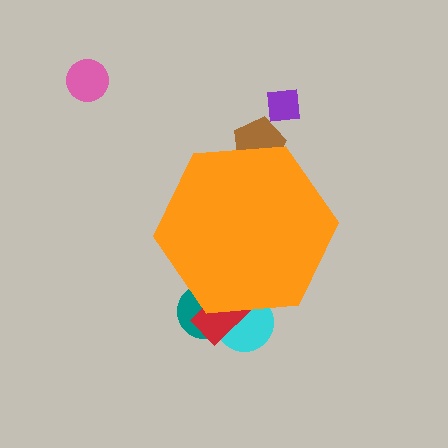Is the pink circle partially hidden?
No, the pink circle is fully visible.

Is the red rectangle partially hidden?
Yes, the red rectangle is partially hidden behind the orange hexagon.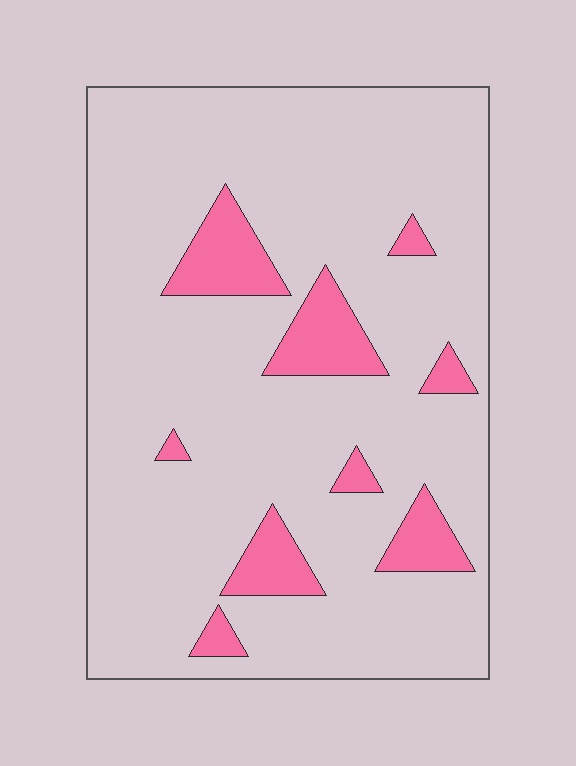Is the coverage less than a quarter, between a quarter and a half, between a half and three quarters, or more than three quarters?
Less than a quarter.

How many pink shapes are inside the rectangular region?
9.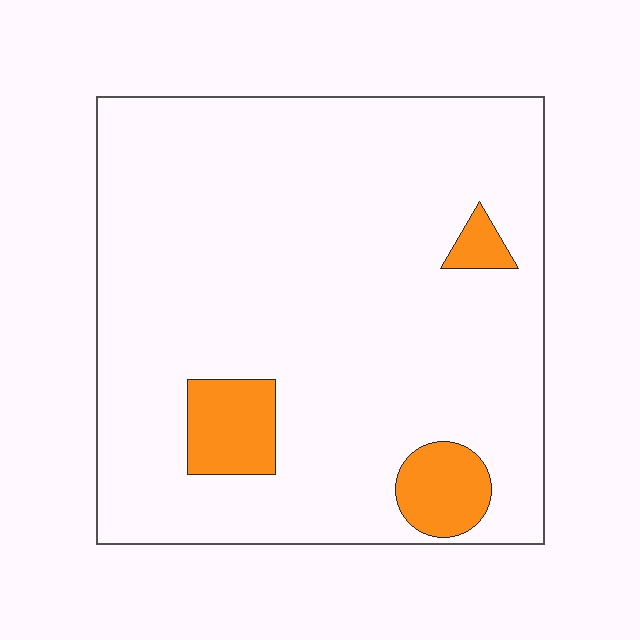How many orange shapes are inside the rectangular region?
3.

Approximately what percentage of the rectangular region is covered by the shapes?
Approximately 10%.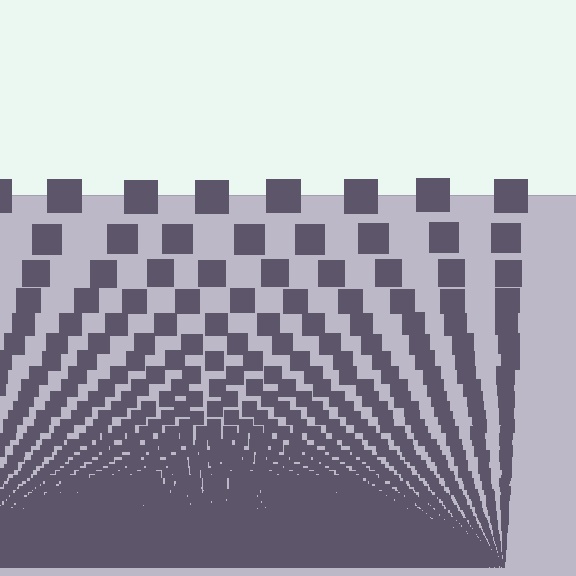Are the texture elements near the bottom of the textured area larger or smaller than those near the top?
Smaller. The gradient is inverted — elements near the bottom are smaller and denser.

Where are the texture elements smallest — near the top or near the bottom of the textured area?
Near the bottom.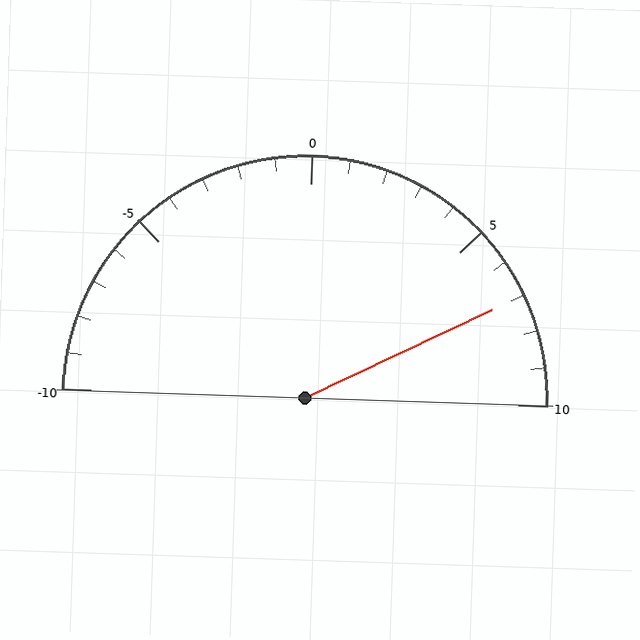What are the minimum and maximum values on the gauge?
The gauge ranges from -10 to 10.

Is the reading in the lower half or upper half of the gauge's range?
The reading is in the upper half of the range (-10 to 10).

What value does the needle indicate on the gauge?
The needle indicates approximately 7.